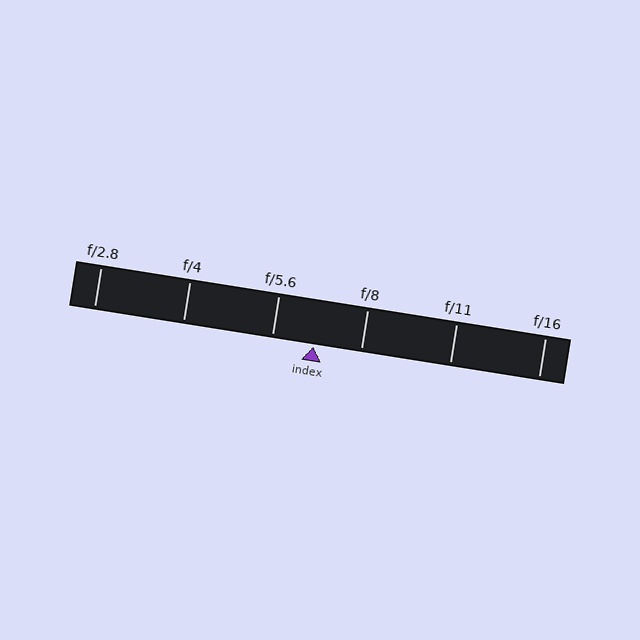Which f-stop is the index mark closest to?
The index mark is closest to f/5.6.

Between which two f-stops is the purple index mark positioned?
The index mark is between f/5.6 and f/8.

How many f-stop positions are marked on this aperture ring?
There are 6 f-stop positions marked.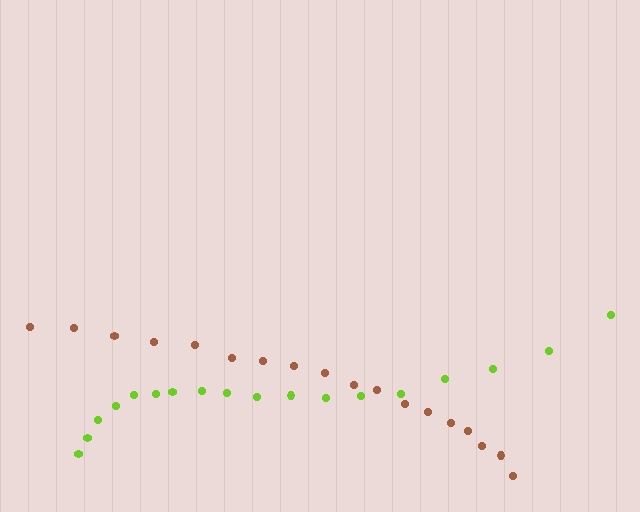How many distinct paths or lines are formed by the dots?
There are 2 distinct paths.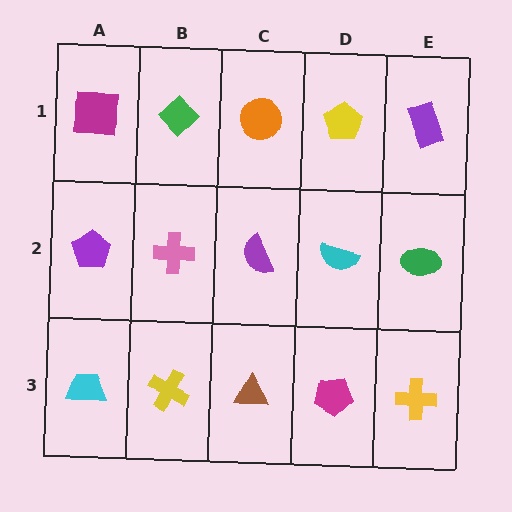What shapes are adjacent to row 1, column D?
A cyan semicircle (row 2, column D), an orange circle (row 1, column C), a purple rectangle (row 1, column E).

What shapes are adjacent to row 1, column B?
A pink cross (row 2, column B), a magenta square (row 1, column A), an orange circle (row 1, column C).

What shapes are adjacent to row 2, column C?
An orange circle (row 1, column C), a brown triangle (row 3, column C), a pink cross (row 2, column B), a cyan semicircle (row 2, column D).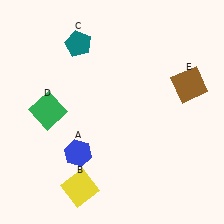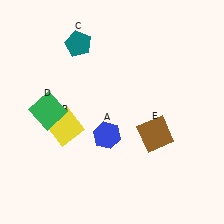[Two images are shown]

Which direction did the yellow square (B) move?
The yellow square (B) moved up.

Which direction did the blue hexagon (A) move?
The blue hexagon (A) moved right.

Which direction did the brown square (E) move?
The brown square (E) moved down.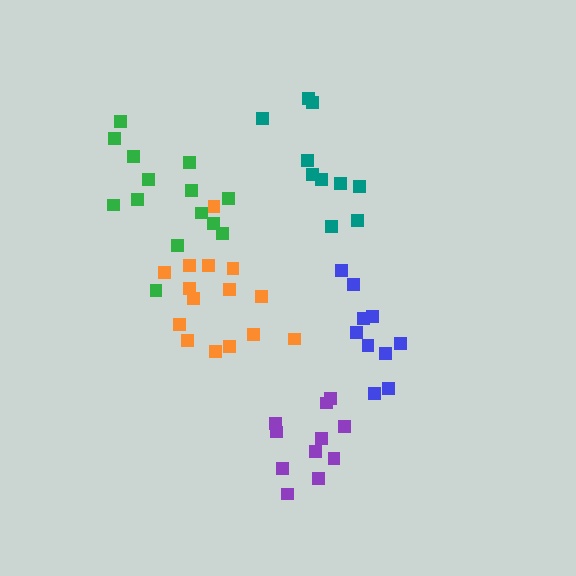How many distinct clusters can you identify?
There are 5 distinct clusters.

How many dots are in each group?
Group 1: 10 dots, Group 2: 10 dots, Group 3: 14 dots, Group 4: 15 dots, Group 5: 11 dots (60 total).